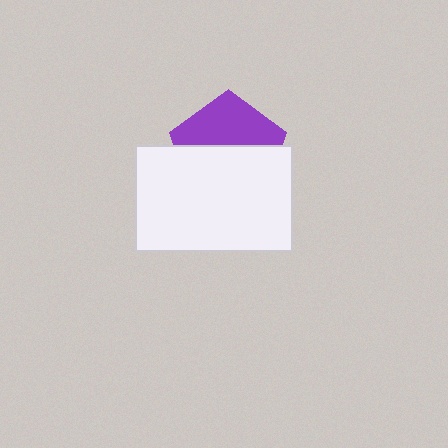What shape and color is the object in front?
The object in front is a white rectangle.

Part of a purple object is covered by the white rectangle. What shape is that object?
It is a pentagon.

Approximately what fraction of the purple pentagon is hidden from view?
Roughly 56% of the purple pentagon is hidden behind the white rectangle.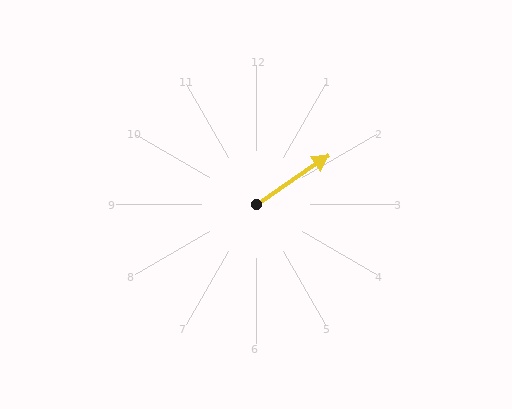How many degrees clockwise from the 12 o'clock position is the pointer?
Approximately 56 degrees.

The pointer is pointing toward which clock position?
Roughly 2 o'clock.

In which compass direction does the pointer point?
Northeast.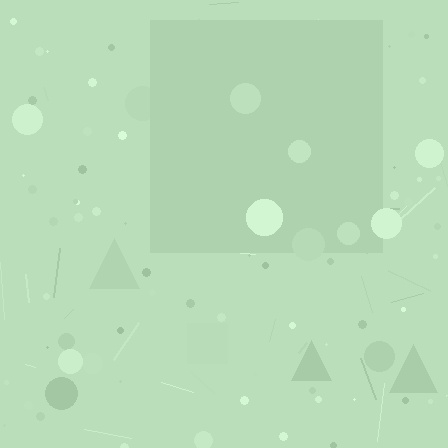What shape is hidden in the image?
A square is hidden in the image.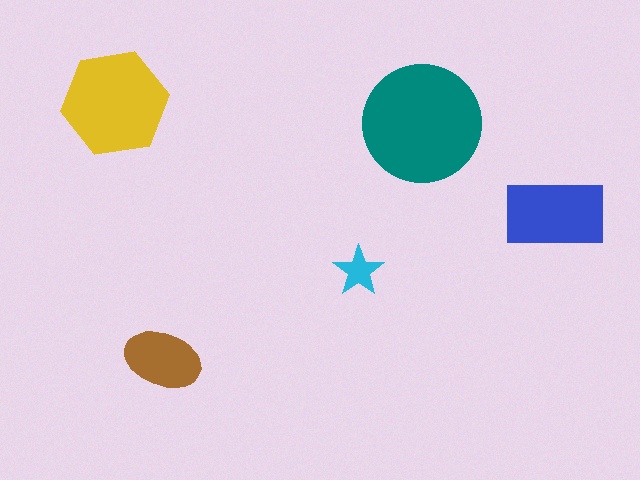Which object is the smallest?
The cyan star.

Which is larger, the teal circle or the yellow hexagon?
The teal circle.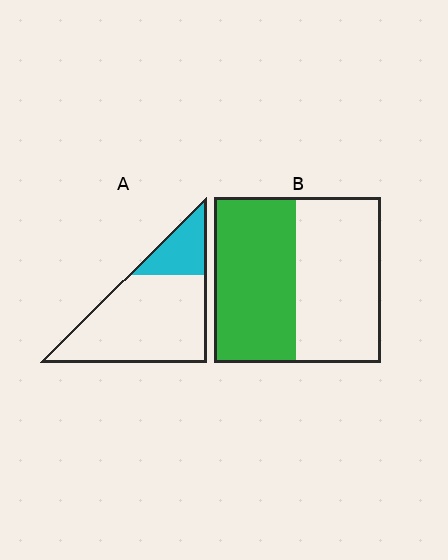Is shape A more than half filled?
No.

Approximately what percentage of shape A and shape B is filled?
A is approximately 20% and B is approximately 50%.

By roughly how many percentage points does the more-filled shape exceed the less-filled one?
By roughly 25 percentage points (B over A).